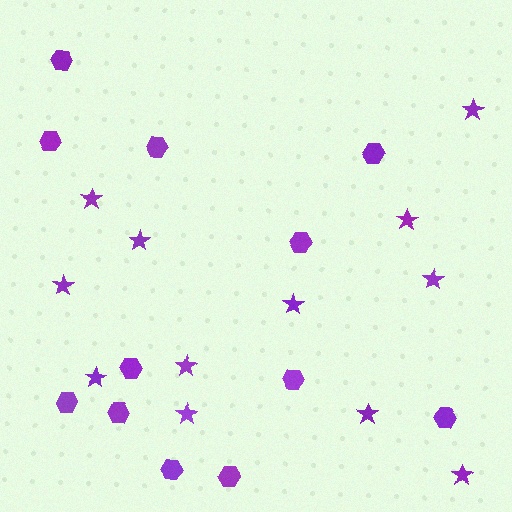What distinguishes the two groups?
There are 2 groups: one group of stars (12) and one group of hexagons (12).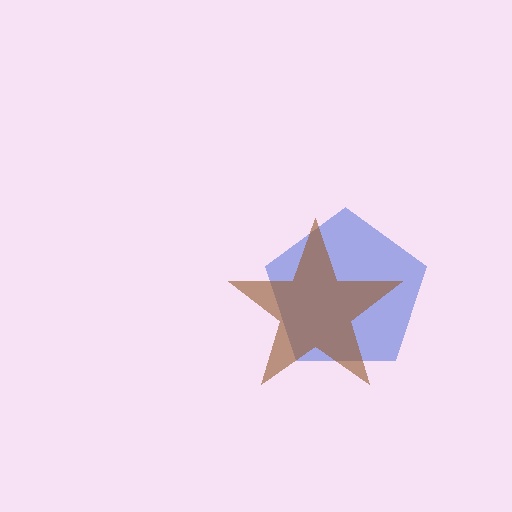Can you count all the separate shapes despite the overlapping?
Yes, there are 2 separate shapes.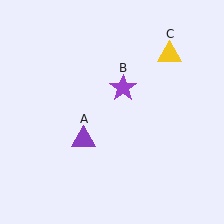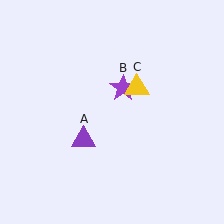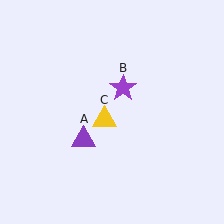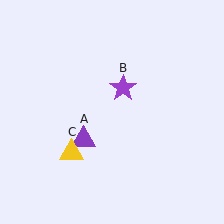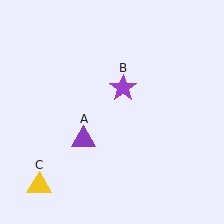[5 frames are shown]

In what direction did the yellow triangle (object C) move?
The yellow triangle (object C) moved down and to the left.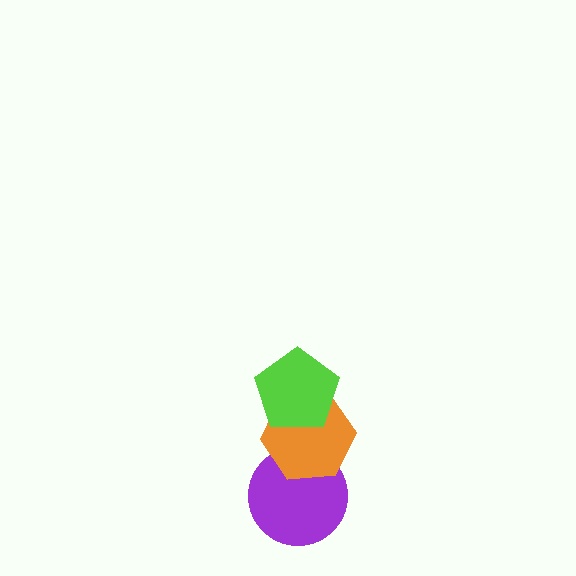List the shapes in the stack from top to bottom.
From top to bottom: the lime pentagon, the orange hexagon, the purple circle.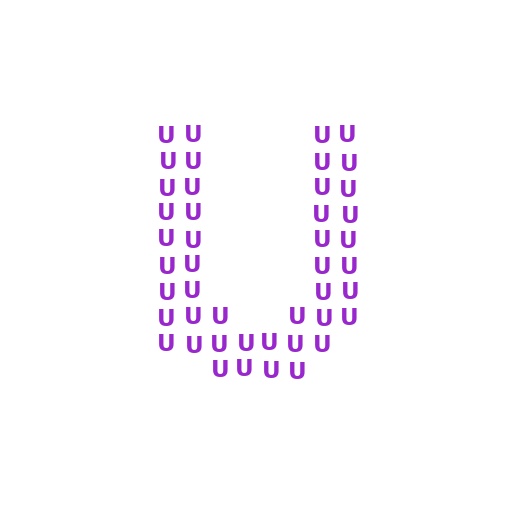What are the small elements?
The small elements are letter U's.